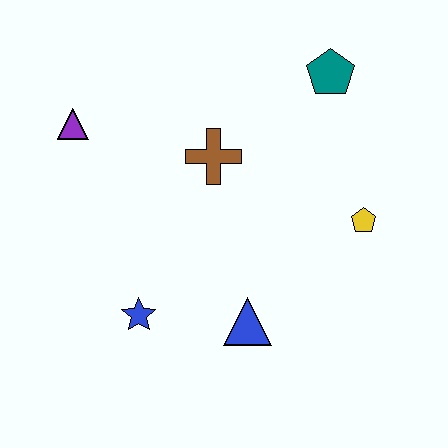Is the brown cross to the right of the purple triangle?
Yes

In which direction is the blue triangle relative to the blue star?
The blue triangle is to the right of the blue star.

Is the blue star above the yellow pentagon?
No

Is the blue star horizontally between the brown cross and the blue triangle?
No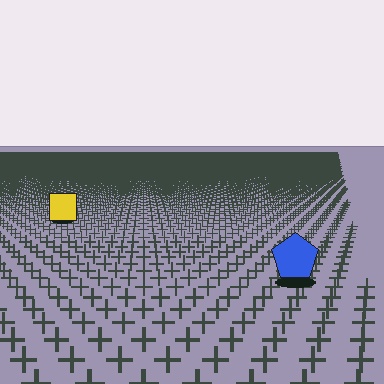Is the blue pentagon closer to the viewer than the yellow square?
Yes. The blue pentagon is closer — you can tell from the texture gradient: the ground texture is coarser near it.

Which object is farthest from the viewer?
The yellow square is farthest from the viewer. It appears smaller and the ground texture around it is denser.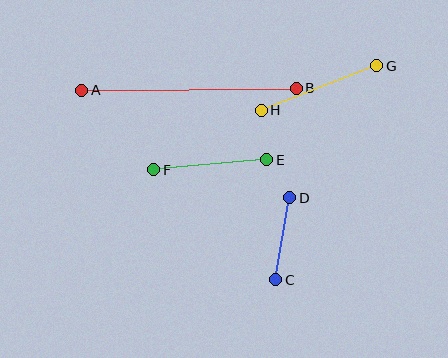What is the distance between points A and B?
The distance is approximately 215 pixels.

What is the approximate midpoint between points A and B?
The midpoint is at approximately (189, 89) pixels.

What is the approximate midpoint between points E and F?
The midpoint is at approximately (210, 165) pixels.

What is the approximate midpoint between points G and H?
The midpoint is at approximately (319, 88) pixels.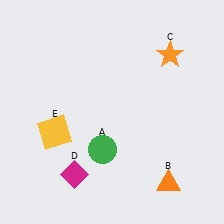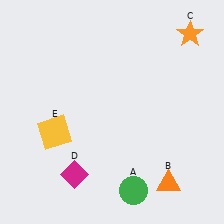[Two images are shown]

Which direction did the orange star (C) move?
The orange star (C) moved up.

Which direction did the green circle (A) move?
The green circle (A) moved down.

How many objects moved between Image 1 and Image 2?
2 objects moved between the two images.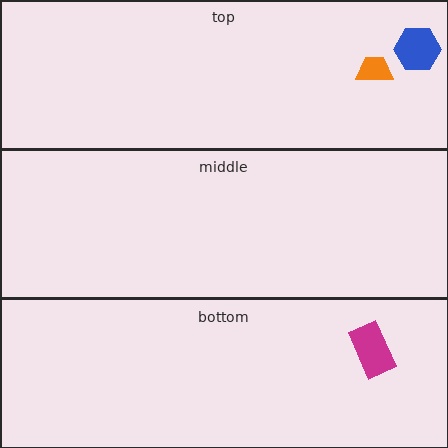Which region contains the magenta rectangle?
The bottom region.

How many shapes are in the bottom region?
1.